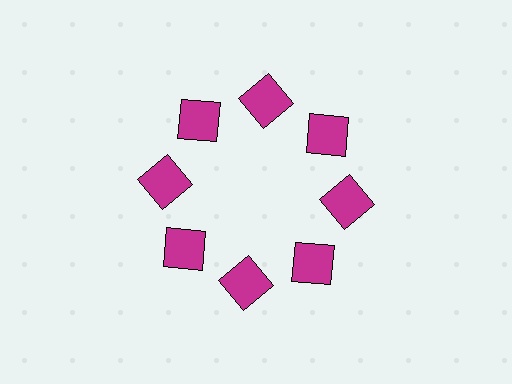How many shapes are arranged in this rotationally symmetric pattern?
There are 8 shapes, arranged in 8 groups of 1.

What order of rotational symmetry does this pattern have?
This pattern has 8-fold rotational symmetry.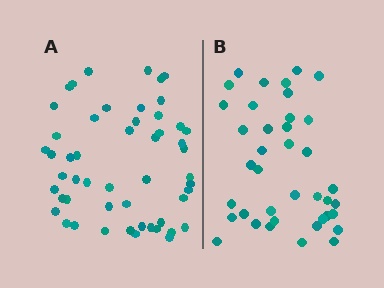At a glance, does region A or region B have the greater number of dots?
Region A (the left region) has more dots.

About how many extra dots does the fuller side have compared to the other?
Region A has approximately 15 more dots than region B.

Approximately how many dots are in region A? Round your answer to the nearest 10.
About 50 dots. (The exact count is 52, which rounds to 50.)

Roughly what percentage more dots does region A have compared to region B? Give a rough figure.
About 35% more.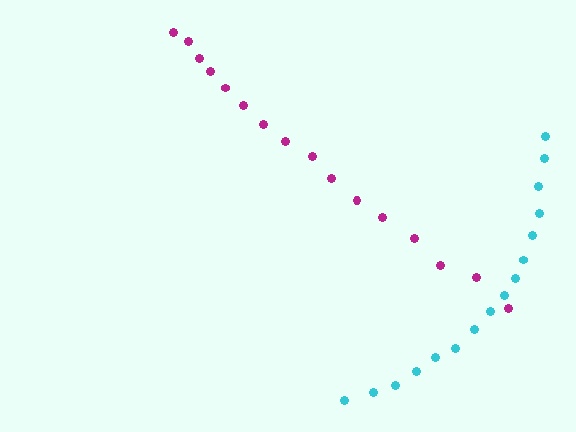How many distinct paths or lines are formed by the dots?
There are 2 distinct paths.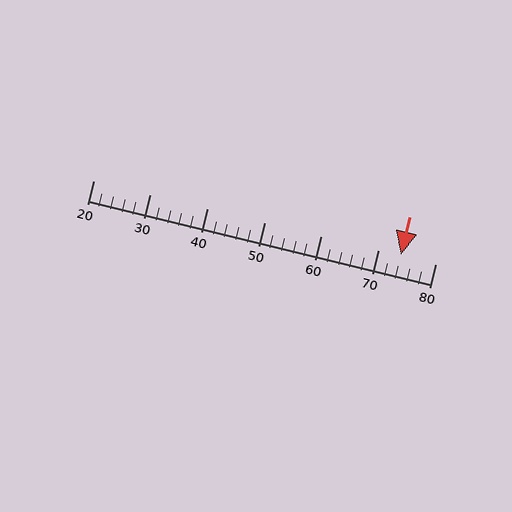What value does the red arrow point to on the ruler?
The red arrow points to approximately 74.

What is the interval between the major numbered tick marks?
The major tick marks are spaced 10 units apart.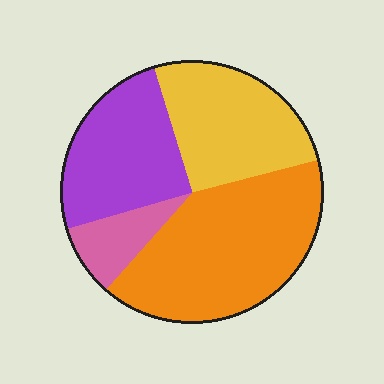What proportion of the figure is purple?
Purple takes up about one quarter (1/4) of the figure.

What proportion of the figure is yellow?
Yellow covers about 25% of the figure.